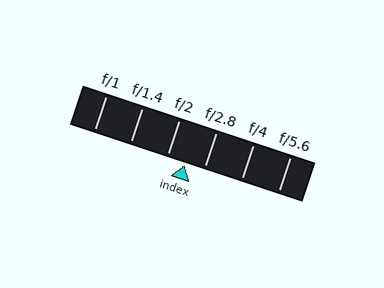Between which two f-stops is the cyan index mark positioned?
The index mark is between f/2 and f/2.8.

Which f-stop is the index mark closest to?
The index mark is closest to f/2.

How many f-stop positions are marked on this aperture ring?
There are 6 f-stop positions marked.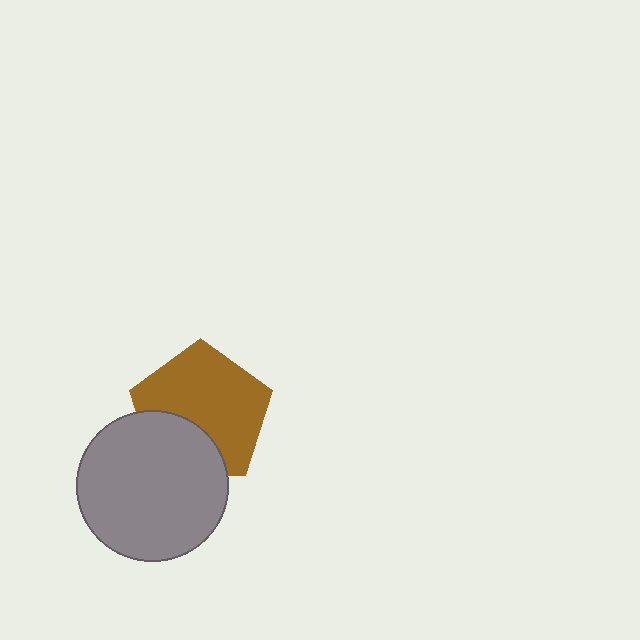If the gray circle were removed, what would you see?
You would see the complete brown pentagon.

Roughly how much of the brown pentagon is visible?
Most of it is visible (roughly 69%).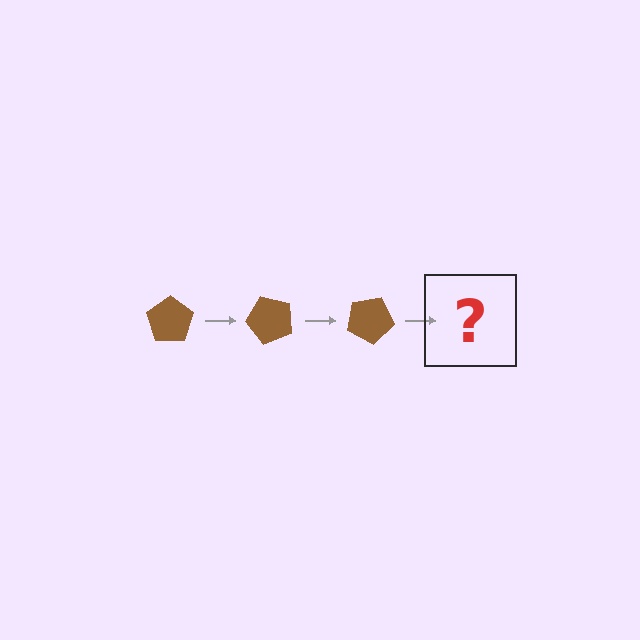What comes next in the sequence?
The next element should be a brown pentagon rotated 150 degrees.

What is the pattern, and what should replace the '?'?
The pattern is that the pentagon rotates 50 degrees each step. The '?' should be a brown pentagon rotated 150 degrees.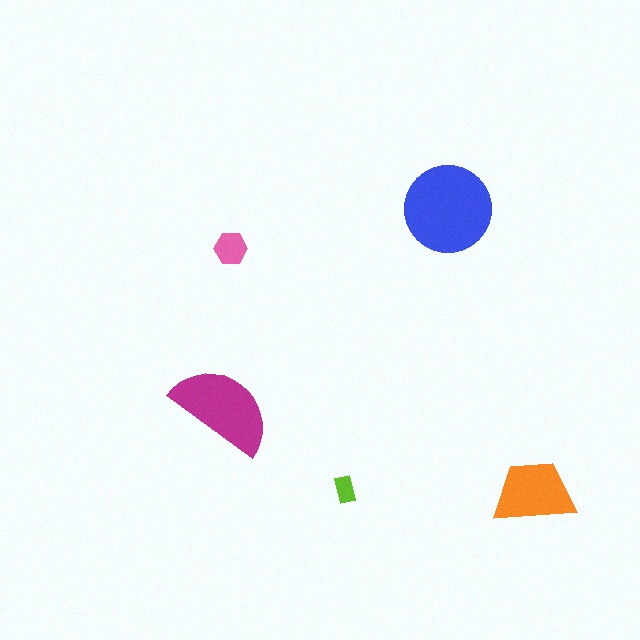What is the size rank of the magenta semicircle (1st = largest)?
2nd.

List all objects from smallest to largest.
The lime rectangle, the pink hexagon, the orange trapezoid, the magenta semicircle, the blue circle.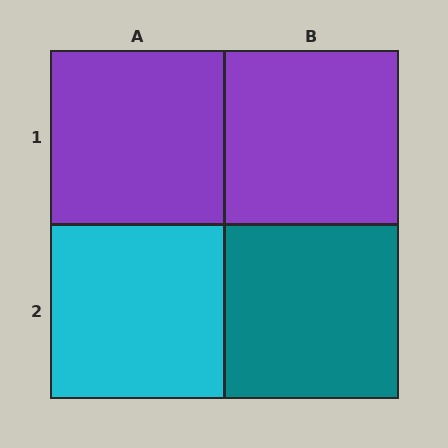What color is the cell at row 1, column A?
Purple.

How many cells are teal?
1 cell is teal.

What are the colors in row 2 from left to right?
Cyan, teal.